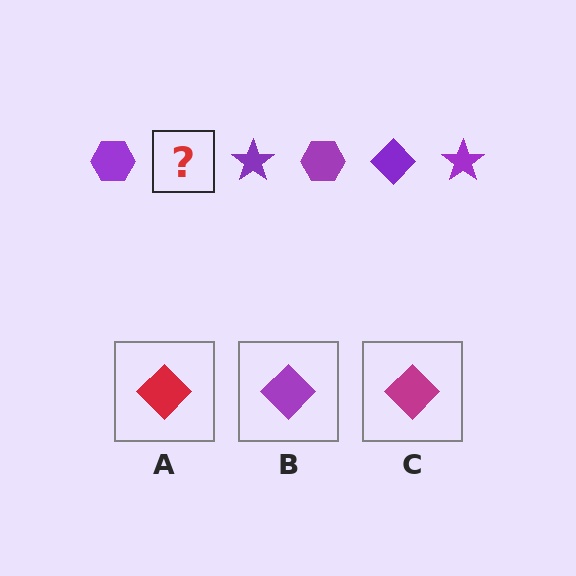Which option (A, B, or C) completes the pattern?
B.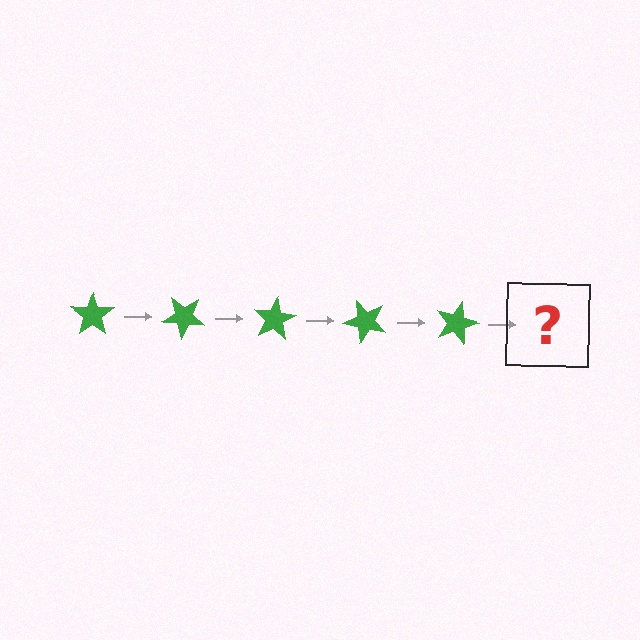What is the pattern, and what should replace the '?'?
The pattern is that the star rotates 40 degrees each step. The '?' should be a green star rotated 200 degrees.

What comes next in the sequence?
The next element should be a green star rotated 200 degrees.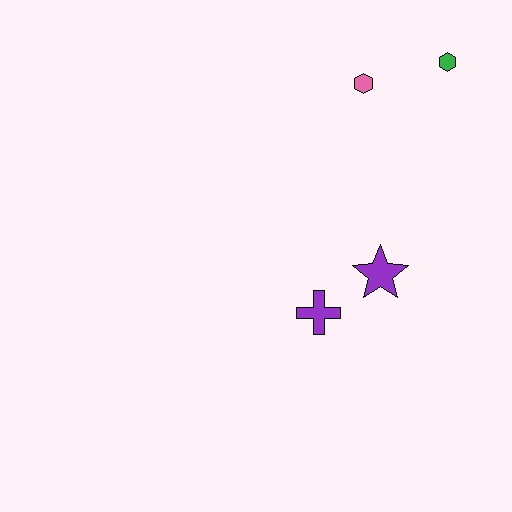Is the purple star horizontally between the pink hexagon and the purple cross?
No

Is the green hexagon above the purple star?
Yes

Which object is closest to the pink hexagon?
The green hexagon is closest to the pink hexagon.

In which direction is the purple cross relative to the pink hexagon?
The purple cross is below the pink hexagon.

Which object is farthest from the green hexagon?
The purple cross is farthest from the green hexagon.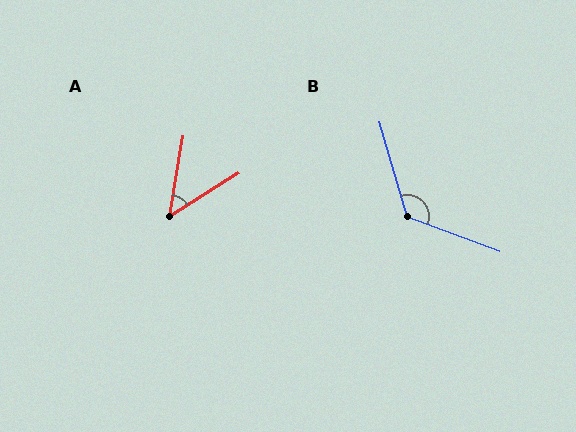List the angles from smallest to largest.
A (49°), B (127°).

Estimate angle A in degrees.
Approximately 49 degrees.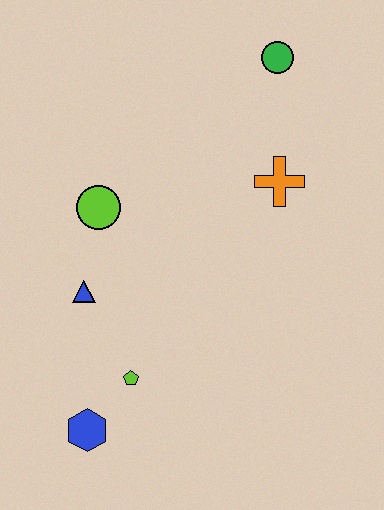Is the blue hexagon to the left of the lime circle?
Yes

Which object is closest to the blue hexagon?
The lime pentagon is closest to the blue hexagon.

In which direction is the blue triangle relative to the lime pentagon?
The blue triangle is above the lime pentagon.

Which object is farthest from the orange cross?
The blue hexagon is farthest from the orange cross.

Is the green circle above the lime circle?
Yes